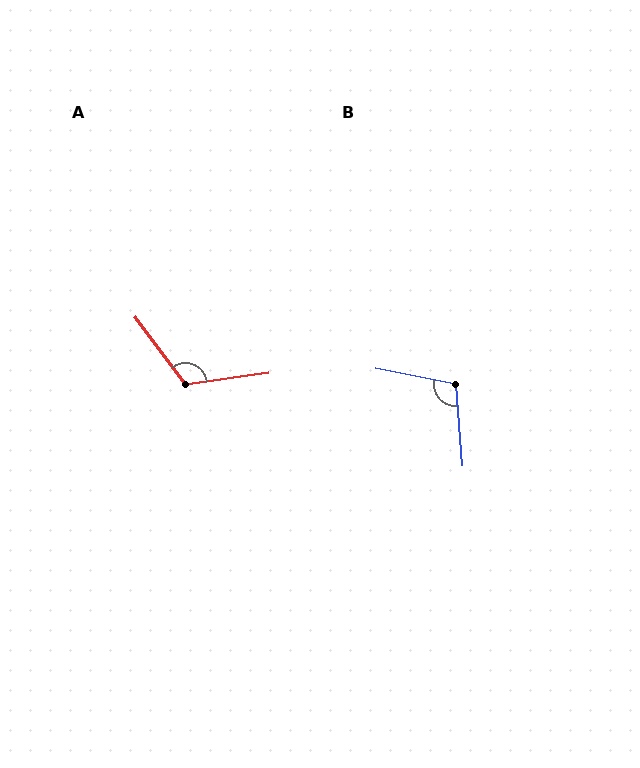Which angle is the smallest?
B, at approximately 105 degrees.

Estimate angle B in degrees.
Approximately 105 degrees.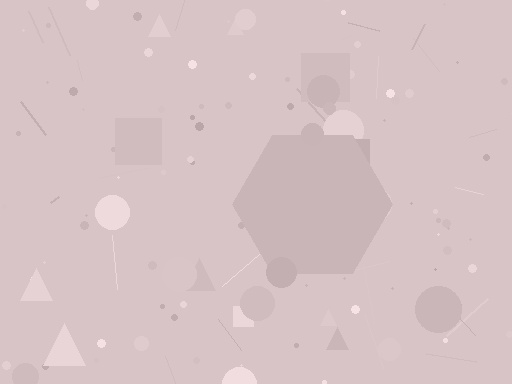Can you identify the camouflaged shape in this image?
The camouflaged shape is a hexagon.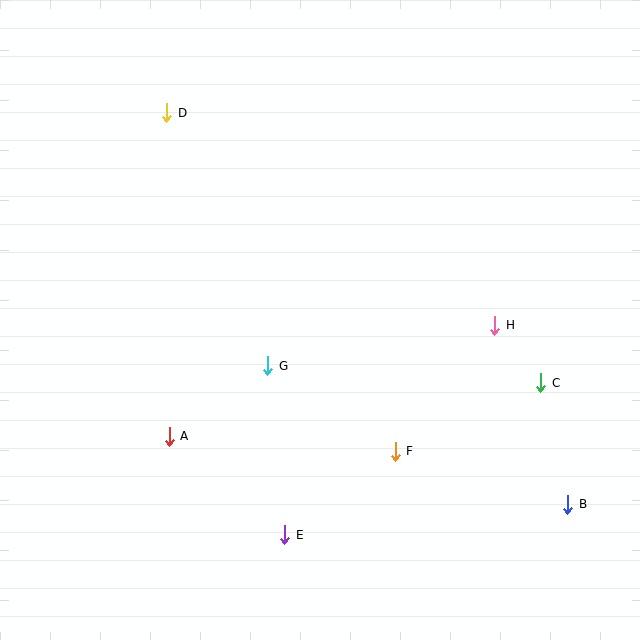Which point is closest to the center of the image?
Point G at (268, 366) is closest to the center.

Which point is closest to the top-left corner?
Point D is closest to the top-left corner.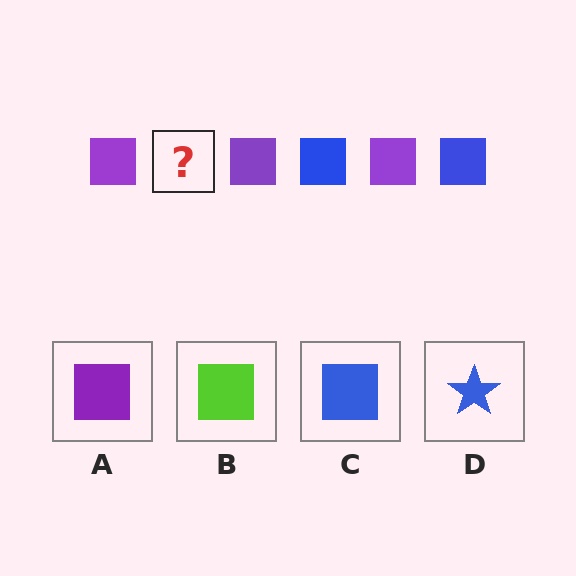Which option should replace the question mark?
Option C.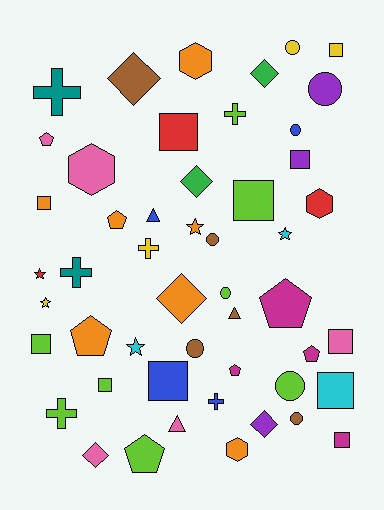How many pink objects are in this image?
There are 5 pink objects.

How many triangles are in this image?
There are 3 triangles.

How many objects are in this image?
There are 50 objects.